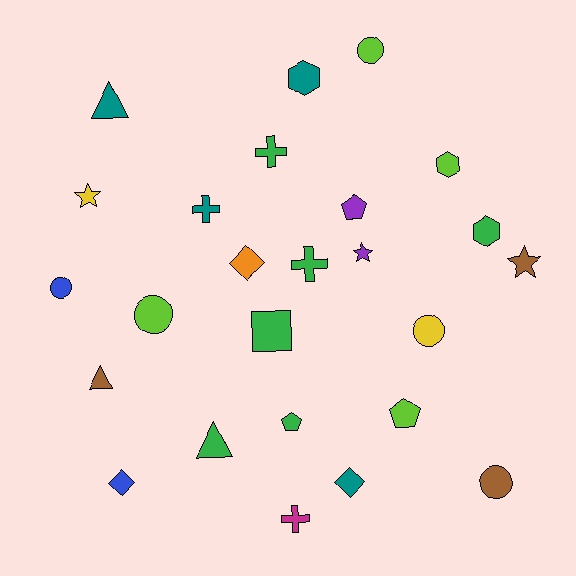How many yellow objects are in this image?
There are 2 yellow objects.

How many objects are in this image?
There are 25 objects.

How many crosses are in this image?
There are 4 crosses.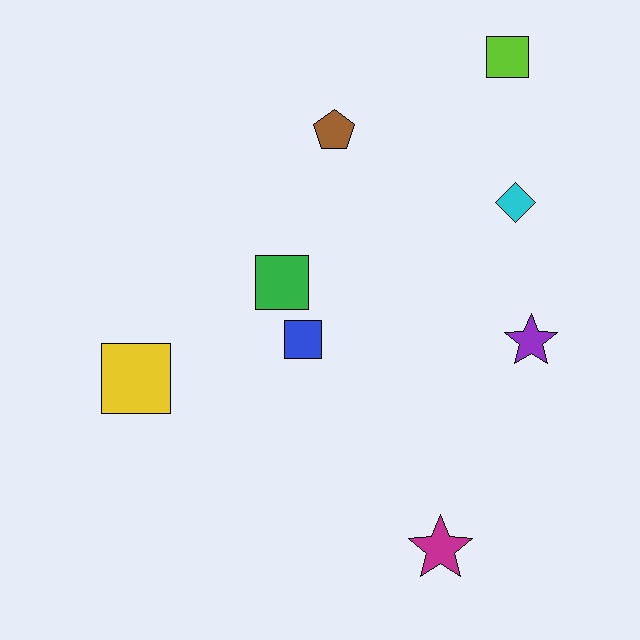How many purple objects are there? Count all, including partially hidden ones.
There is 1 purple object.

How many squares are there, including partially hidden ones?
There are 4 squares.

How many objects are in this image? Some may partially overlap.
There are 8 objects.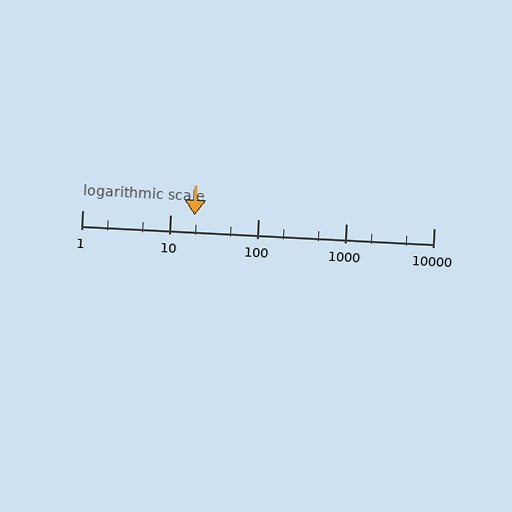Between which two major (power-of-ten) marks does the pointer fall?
The pointer is between 10 and 100.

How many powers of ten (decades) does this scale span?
The scale spans 4 decades, from 1 to 10000.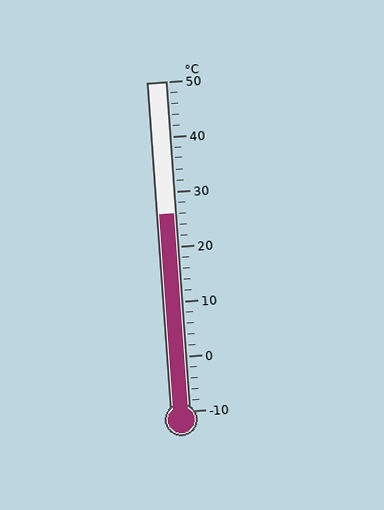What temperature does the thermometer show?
The thermometer shows approximately 26°C.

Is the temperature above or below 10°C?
The temperature is above 10°C.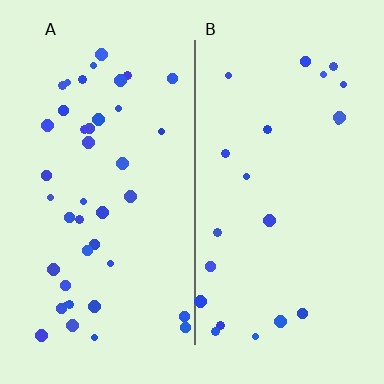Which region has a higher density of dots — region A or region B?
A (the left).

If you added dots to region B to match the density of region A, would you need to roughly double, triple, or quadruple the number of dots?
Approximately double.